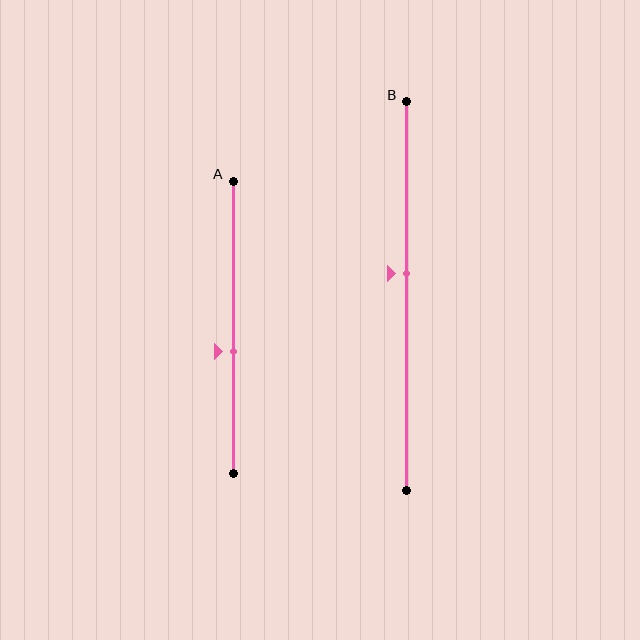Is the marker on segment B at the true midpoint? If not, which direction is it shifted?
No, the marker on segment B is shifted upward by about 6% of the segment length.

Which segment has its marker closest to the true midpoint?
Segment B has its marker closest to the true midpoint.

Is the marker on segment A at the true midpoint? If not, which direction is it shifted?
No, the marker on segment A is shifted downward by about 8% of the segment length.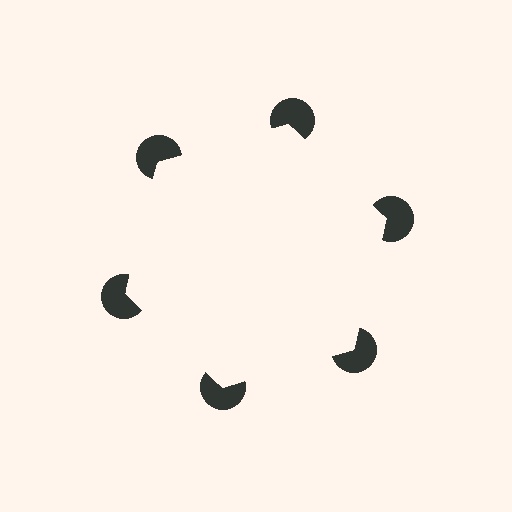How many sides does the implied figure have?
6 sides.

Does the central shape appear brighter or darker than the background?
It typically appears slightly brighter than the background, even though no actual brightness change is drawn.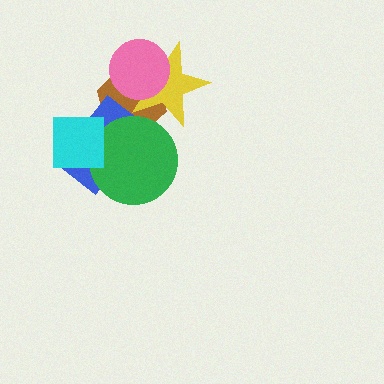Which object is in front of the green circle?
The cyan square is in front of the green circle.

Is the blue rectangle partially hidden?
Yes, it is partially covered by another shape.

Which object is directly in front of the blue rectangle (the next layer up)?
The green circle is directly in front of the blue rectangle.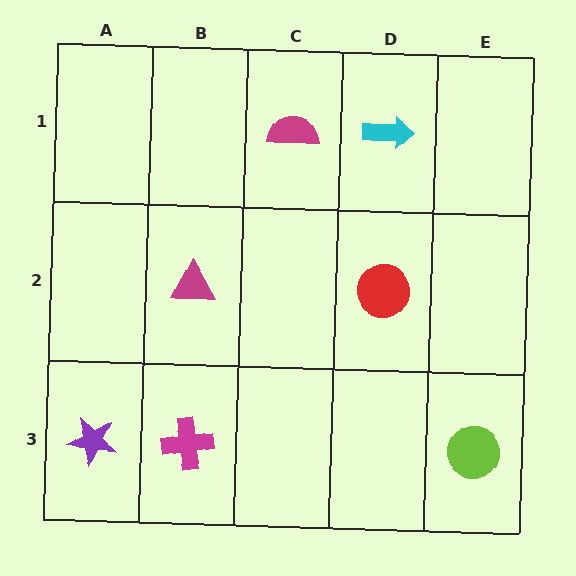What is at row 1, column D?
A cyan arrow.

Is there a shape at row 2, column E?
No, that cell is empty.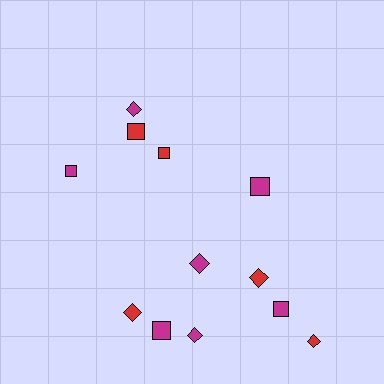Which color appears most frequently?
Magenta, with 7 objects.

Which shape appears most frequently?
Square, with 6 objects.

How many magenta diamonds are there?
There are 3 magenta diamonds.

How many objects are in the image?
There are 12 objects.